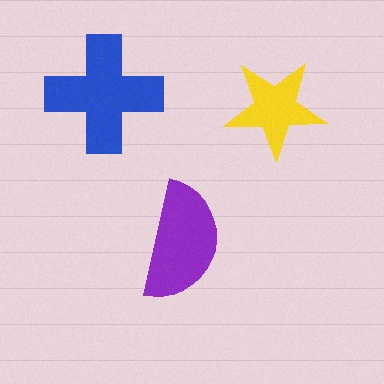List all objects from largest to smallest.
The blue cross, the purple semicircle, the yellow star.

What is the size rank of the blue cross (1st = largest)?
1st.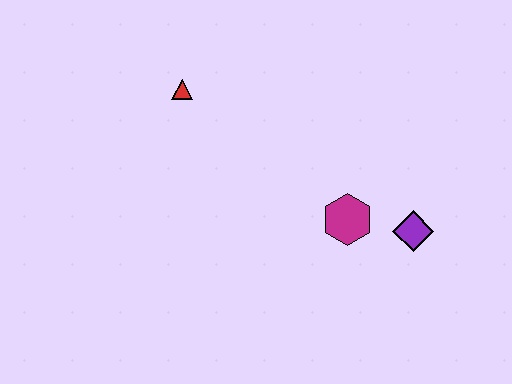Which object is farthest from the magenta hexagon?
The red triangle is farthest from the magenta hexagon.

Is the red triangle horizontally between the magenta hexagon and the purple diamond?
No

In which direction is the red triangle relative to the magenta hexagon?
The red triangle is to the left of the magenta hexagon.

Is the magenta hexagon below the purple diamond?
No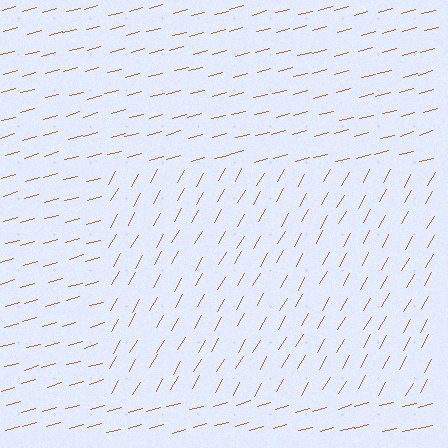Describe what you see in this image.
The image is filled with small brown line segments. A rectangle region in the image has lines oriented differently from the surrounding lines, creating a visible texture boundary.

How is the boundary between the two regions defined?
The boundary is defined purely by a change in line orientation (approximately 45 degrees difference). All lines are the same color and thickness.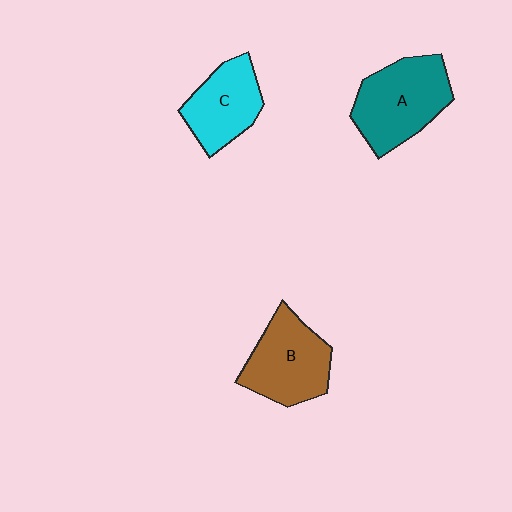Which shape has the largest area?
Shape A (teal).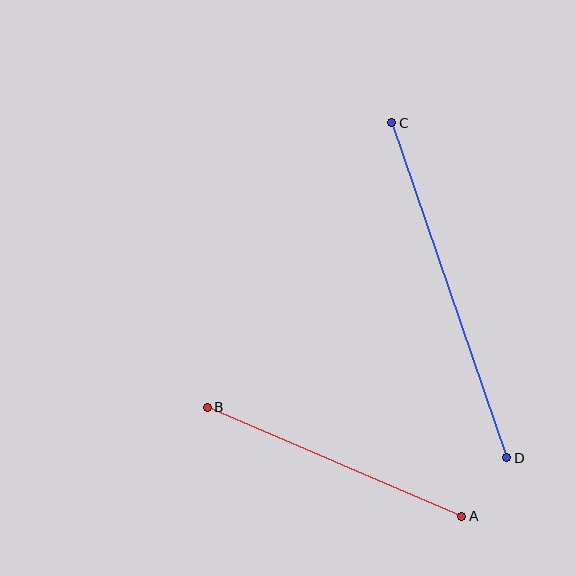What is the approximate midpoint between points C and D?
The midpoint is at approximately (449, 290) pixels.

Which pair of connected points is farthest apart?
Points C and D are farthest apart.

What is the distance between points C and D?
The distance is approximately 355 pixels.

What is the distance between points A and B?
The distance is approximately 277 pixels.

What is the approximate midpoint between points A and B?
The midpoint is at approximately (334, 462) pixels.